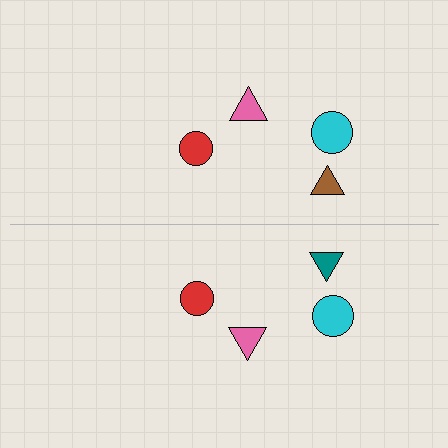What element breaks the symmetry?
The teal triangle on the bottom side breaks the symmetry — its mirror counterpart is brown.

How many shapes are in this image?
There are 8 shapes in this image.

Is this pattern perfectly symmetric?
No, the pattern is not perfectly symmetric. The teal triangle on the bottom side breaks the symmetry — its mirror counterpart is brown.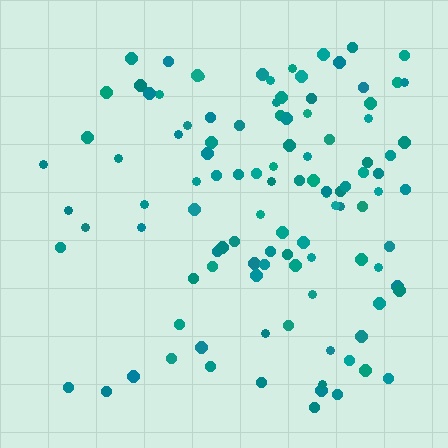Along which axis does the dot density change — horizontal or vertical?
Horizontal.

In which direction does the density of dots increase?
From left to right, with the right side densest.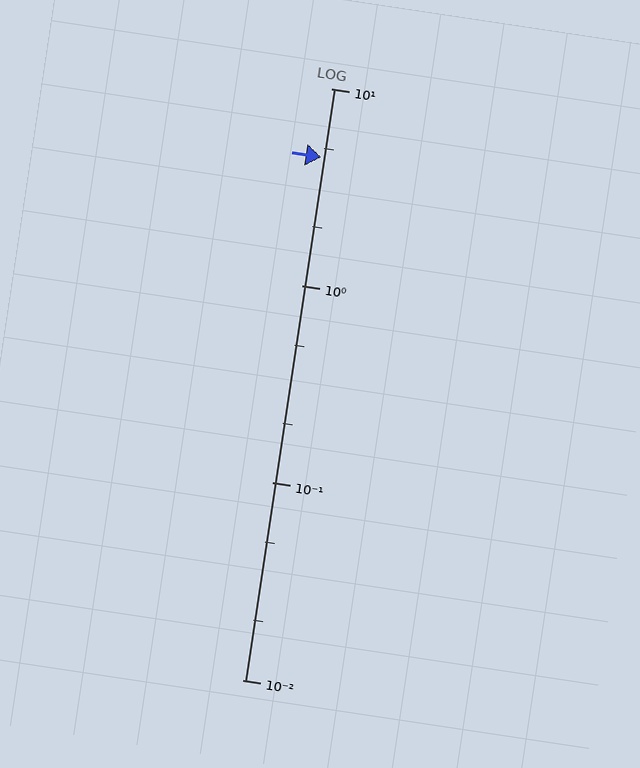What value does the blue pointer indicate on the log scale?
The pointer indicates approximately 4.5.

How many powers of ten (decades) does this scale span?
The scale spans 3 decades, from 0.01 to 10.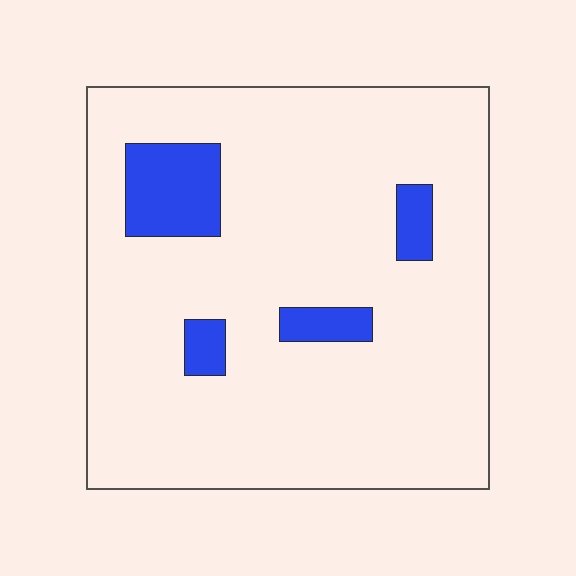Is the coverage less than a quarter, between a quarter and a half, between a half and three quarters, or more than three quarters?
Less than a quarter.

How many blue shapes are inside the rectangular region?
4.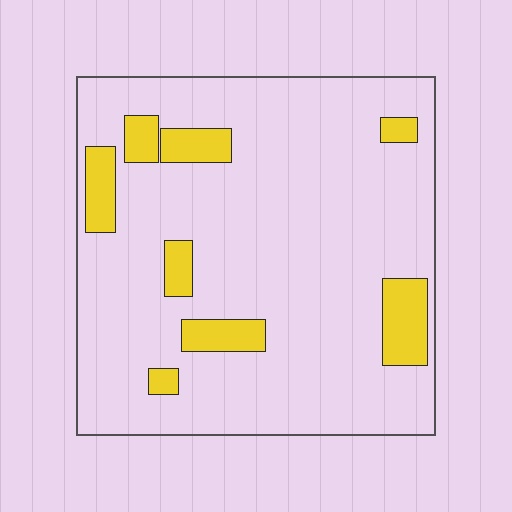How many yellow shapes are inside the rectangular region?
8.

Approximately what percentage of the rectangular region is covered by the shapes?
Approximately 15%.